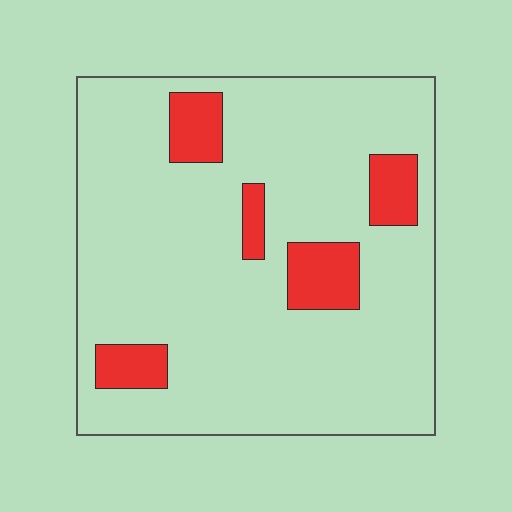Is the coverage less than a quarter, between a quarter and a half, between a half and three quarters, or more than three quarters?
Less than a quarter.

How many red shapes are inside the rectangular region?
5.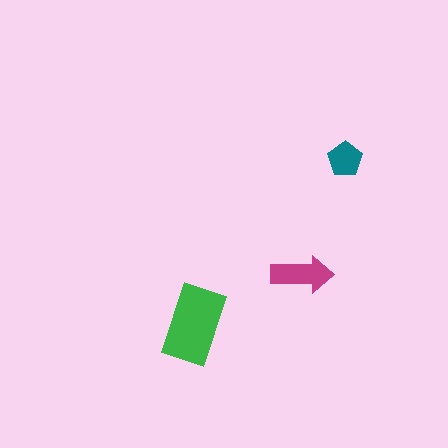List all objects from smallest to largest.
The teal pentagon, the magenta arrow, the green rectangle.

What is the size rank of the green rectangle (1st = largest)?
1st.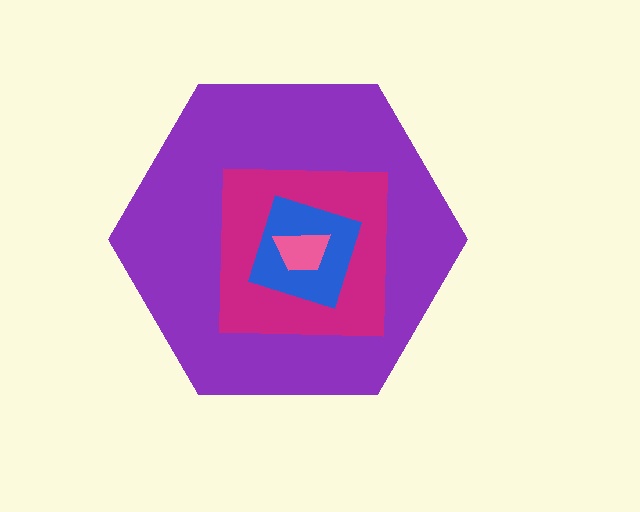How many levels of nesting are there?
4.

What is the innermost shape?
The pink trapezoid.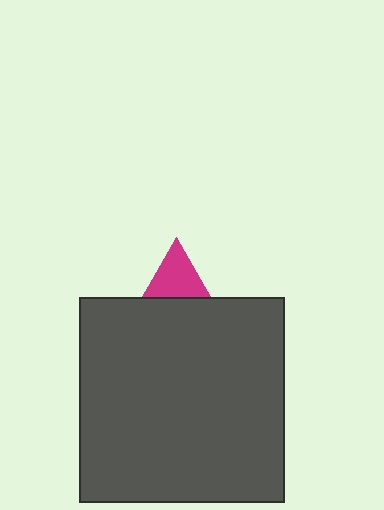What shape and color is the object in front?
The object in front is a dark gray square.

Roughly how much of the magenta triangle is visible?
A small part of it is visible (roughly 39%).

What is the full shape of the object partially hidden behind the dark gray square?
The partially hidden object is a magenta triangle.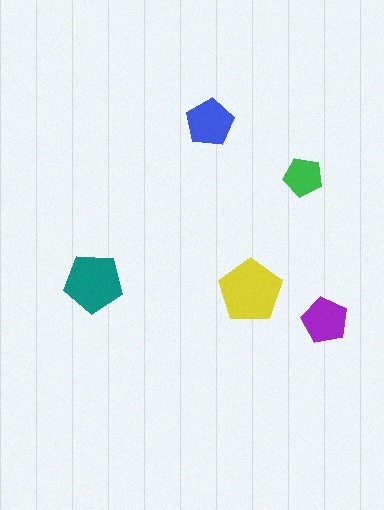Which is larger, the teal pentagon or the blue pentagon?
The teal one.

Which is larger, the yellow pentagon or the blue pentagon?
The yellow one.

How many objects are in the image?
There are 5 objects in the image.